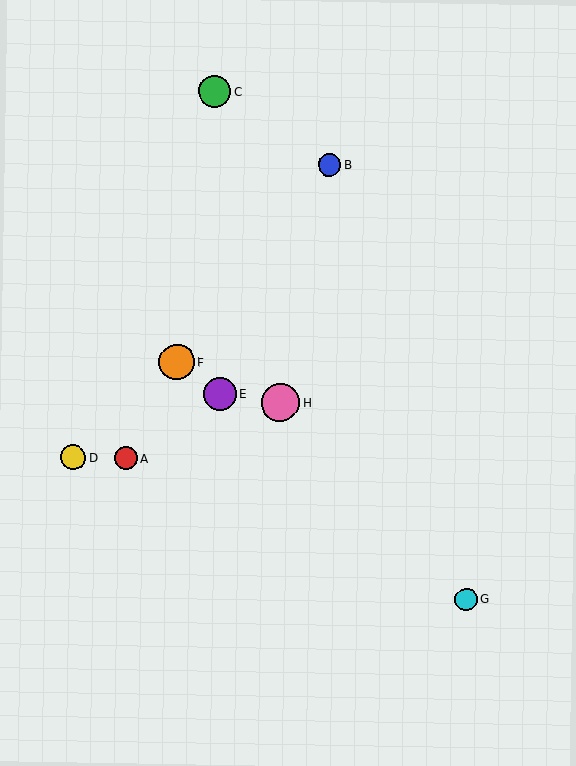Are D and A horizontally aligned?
Yes, both are at y≈458.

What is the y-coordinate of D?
Object D is at y≈458.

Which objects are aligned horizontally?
Objects A, D are aligned horizontally.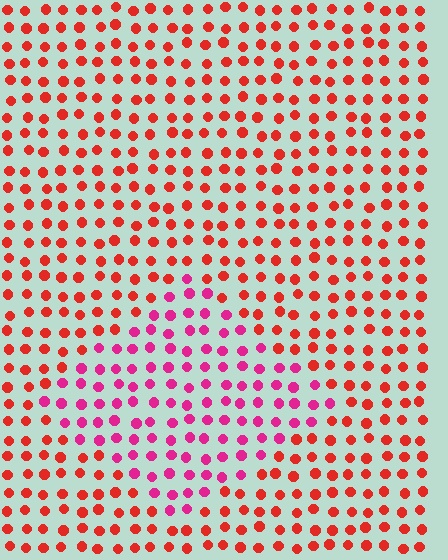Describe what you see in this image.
The image is filled with small red elements in a uniform arrangement. A diamond-shaped region is visible where the elements are tinted to a slightly different hue, forming a subtle color boundary.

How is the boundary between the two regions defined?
The boundary is defined purely by a slight shift in hue (about 37 degrees). Spacing, size, and orientation are identical on both sides.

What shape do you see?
I see a diamond.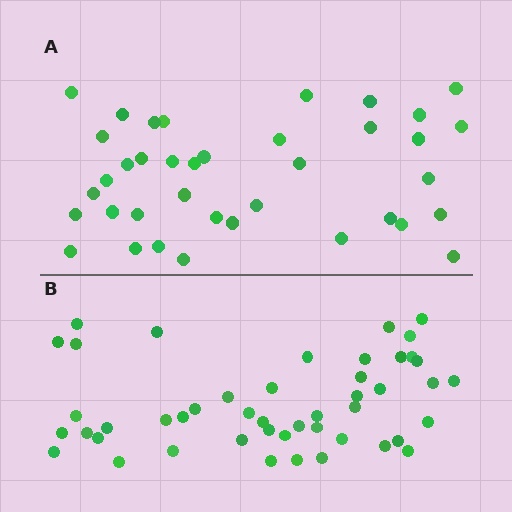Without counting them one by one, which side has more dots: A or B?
Region B (the bottom region) has more dots.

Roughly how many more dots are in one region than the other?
Region B has roughly 8 or so more dots than region A.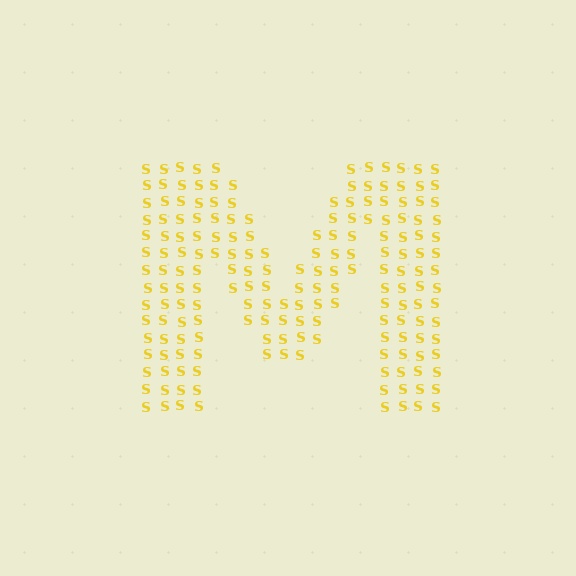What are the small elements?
The small elements are letter S's.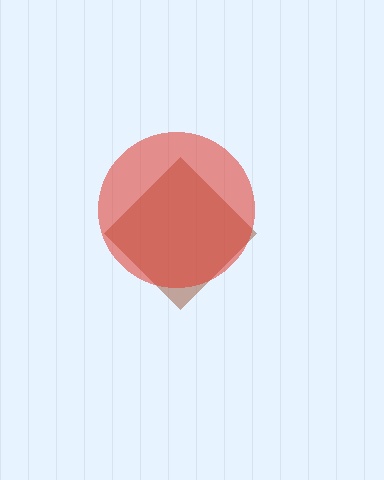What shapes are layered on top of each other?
The layered shapes are: a brown diamond, a red circle.